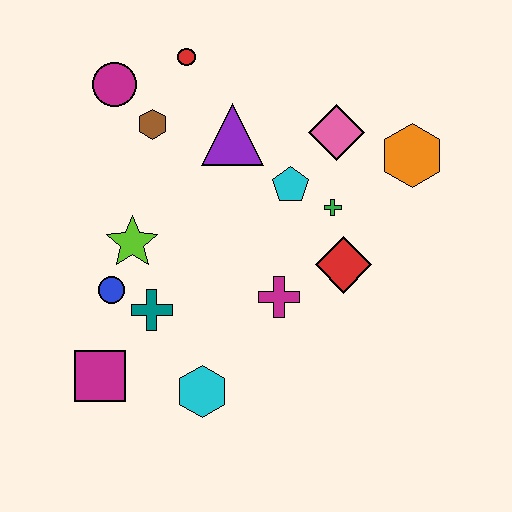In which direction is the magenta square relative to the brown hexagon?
The magenta square is below the brown hexagon.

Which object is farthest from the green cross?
The magenta square is farthest from the green cross.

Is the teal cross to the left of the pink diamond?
Yes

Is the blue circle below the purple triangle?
Yes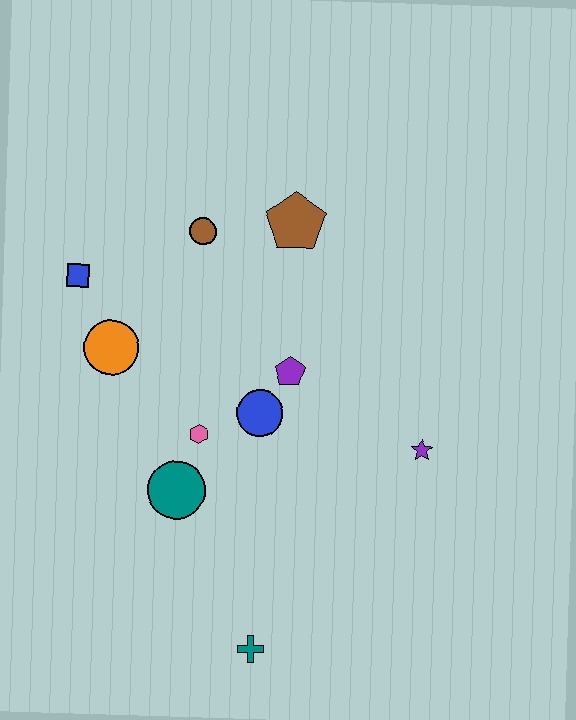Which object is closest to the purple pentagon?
The blue circle is closest to the purple pentagon.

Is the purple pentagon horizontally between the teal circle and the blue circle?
No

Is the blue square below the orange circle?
No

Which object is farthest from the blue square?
The teal cross is farthest from the blue square.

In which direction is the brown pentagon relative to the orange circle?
The brown pentagon is to the right of the orange circle.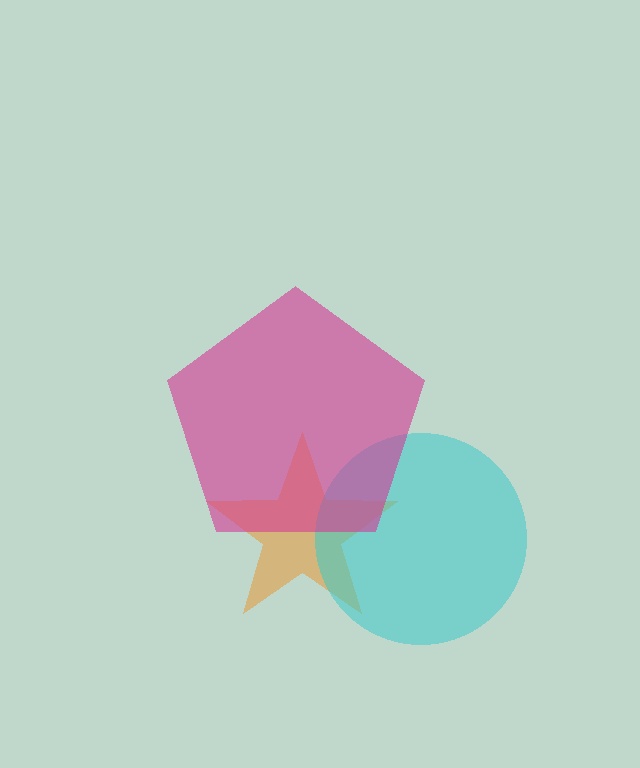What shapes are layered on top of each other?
The layered shapes are: an orange star, a cyan circle, a magenta pentagon.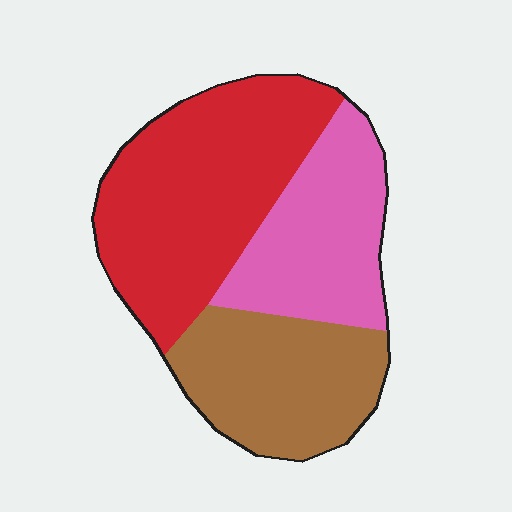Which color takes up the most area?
Red, at roughly 45%.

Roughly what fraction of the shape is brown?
Brown covers around 30% of the shape.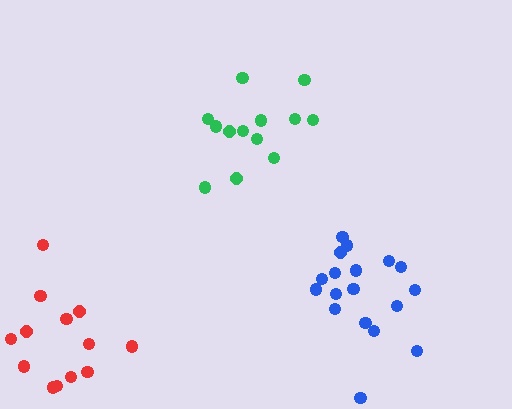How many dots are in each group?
Group 1: 18 dots, Group 2: 13 dots, Group 3: 13 dots (44 total).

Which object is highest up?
The green cluster is topmost.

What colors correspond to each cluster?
The clusters are colored: blue, green, red.